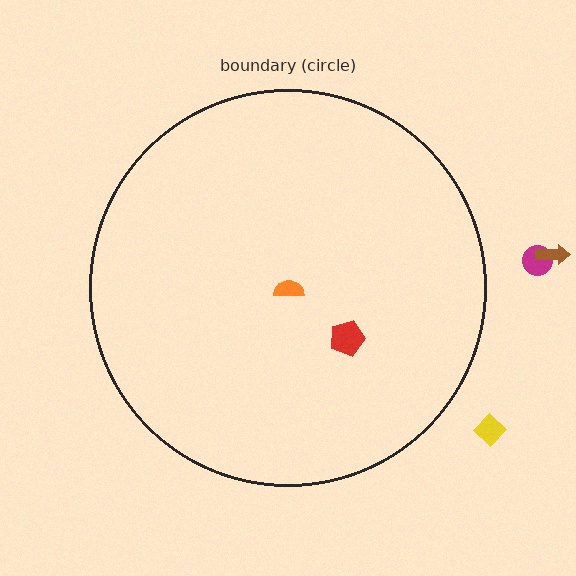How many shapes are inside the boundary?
2 inside, 3 outside.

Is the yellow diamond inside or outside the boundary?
Outside.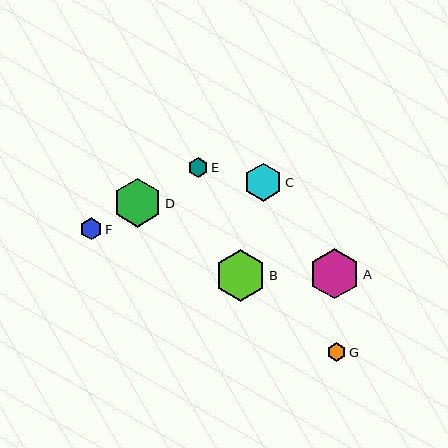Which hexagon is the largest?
Hexagon B is the largest with a size of approximately 51 pixels.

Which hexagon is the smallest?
Hexagon G is the smallest with a size of approximately 19 pixels.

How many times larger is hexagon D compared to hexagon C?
Hexagon D is approximately 1.3 times the size of hexagon C.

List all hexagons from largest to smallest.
From largest to smallest: B, A, D, C, F, E, G.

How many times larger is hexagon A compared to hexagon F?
Hexagon A is approximately 2.3 times the size of hexagon F.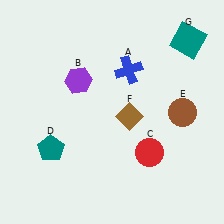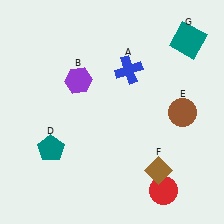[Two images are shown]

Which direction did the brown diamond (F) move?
The brown diamond (F) moved down.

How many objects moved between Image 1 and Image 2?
2 objects moved between the two images.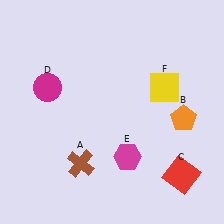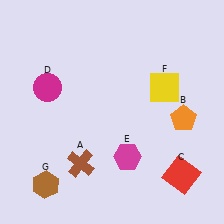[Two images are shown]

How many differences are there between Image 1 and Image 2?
There is 1 difference between the two images.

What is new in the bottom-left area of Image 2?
A brown hexagon (G) was added in the bottom-left area of Image 2.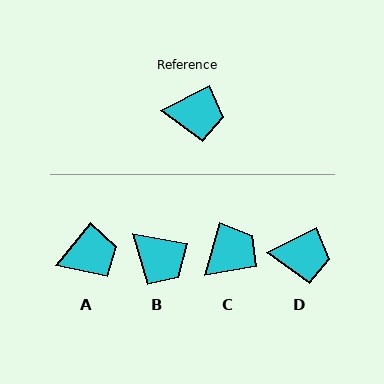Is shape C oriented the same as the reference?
No, it is off by about 47 degrees.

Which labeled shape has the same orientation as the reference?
D.